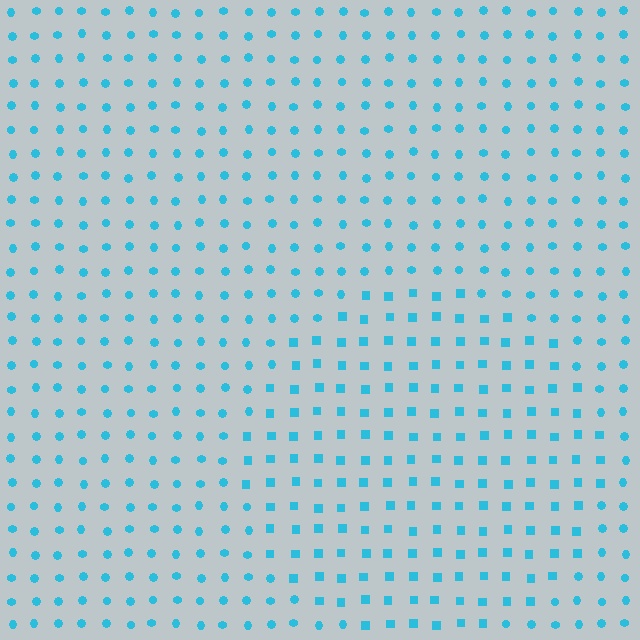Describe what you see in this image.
The image is filled with small cyan elements arranged in a uniform grid. A circle-shaped region contains squares, while the surrounding area contains circles. The boundary is defined purely by the change in element shape.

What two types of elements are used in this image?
The image uses squares inside the circle region and circles outside it.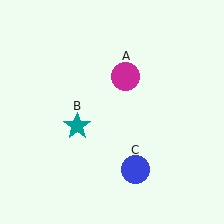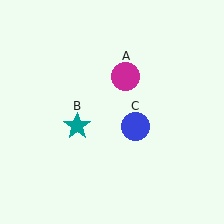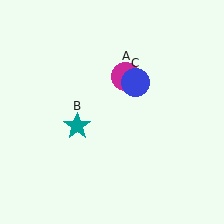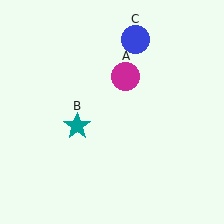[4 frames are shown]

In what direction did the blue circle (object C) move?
The blue circle (object C) moved up.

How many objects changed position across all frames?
1 object changed position: blue circle (object C).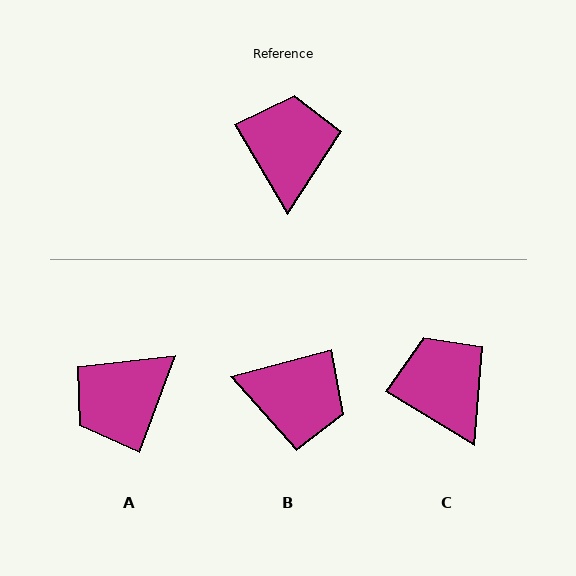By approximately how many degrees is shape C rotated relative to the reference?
Approximately 29 degrees counter-clockwise.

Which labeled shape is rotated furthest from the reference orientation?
A, about 129 degrees away.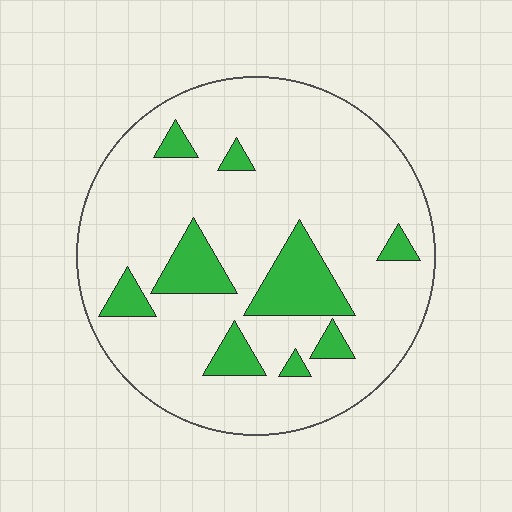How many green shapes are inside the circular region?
9.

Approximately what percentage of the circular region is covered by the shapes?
Approximately 15%.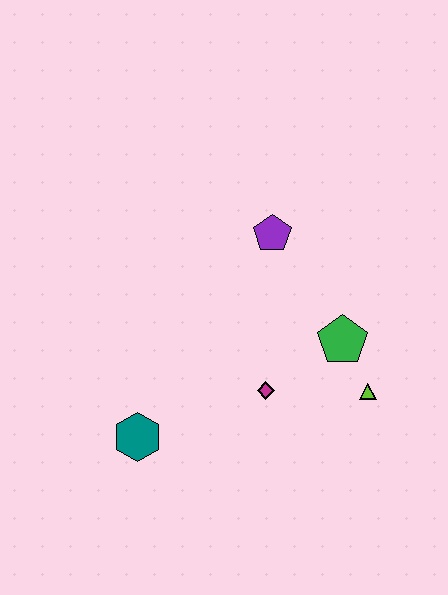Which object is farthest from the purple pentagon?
The teal hexagon is farthest from the purple pentagon.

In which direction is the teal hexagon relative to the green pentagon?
The teal hexagon is to the left of the green pentagon.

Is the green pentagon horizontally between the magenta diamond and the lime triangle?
Yes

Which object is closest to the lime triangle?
The green pentagon is closest to the lime triangle.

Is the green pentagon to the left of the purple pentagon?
No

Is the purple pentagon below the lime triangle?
No